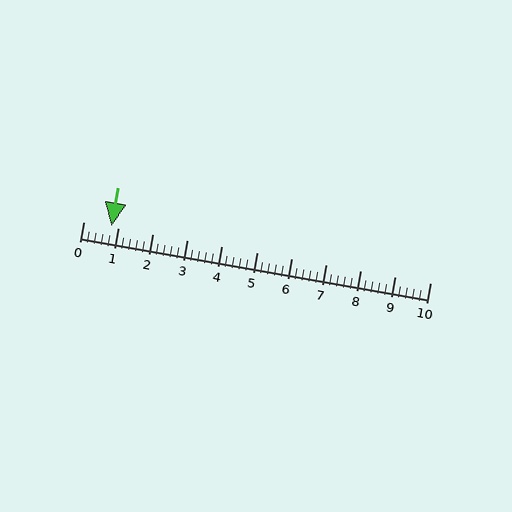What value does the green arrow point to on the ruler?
The green arrow points to approximately 0.8.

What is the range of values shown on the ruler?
The ruler shows values from 0 to 10.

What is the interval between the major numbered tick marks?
The major tick marks are spaced 1 units apart.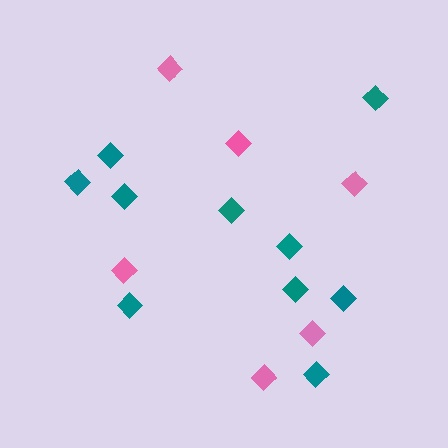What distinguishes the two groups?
There are 2 groups: one group of teal diamonds (10) and one group of pink diamonds (6).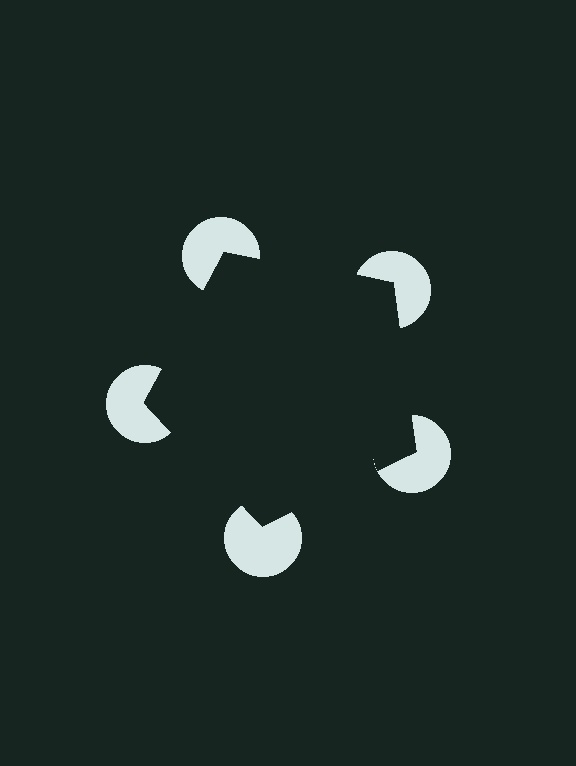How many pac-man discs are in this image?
There are 5 — one at each vertex of the illusory pentagon.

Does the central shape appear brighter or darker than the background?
It typically appears slightly darker than the background, even though no actual brightness change is drawn.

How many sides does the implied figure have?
5 sides.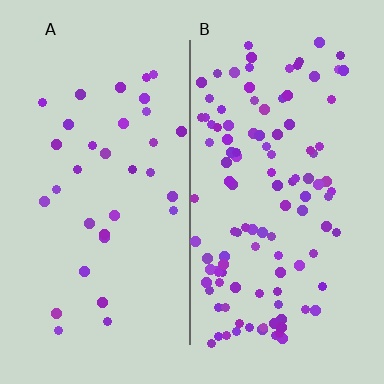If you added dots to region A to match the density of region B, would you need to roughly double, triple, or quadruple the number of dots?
Approximately triple.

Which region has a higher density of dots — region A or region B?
B (the right).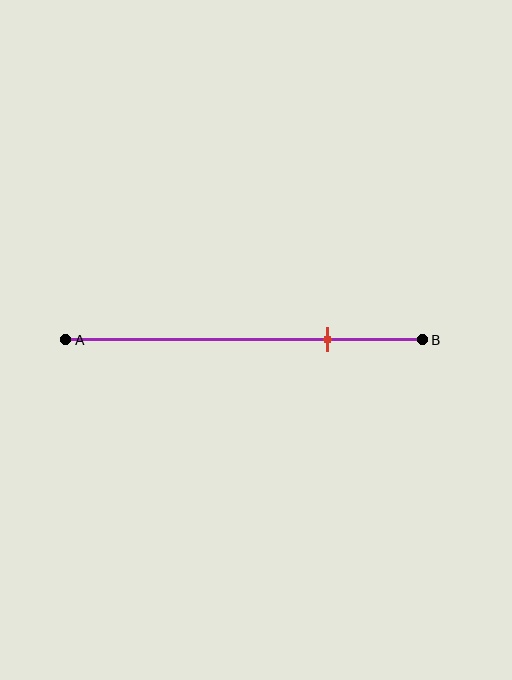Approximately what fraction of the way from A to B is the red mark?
The red mark is approximately 75% of the way from A to B.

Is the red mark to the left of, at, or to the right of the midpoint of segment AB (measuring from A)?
The red mark is to the right of the midpoint of segment AB.